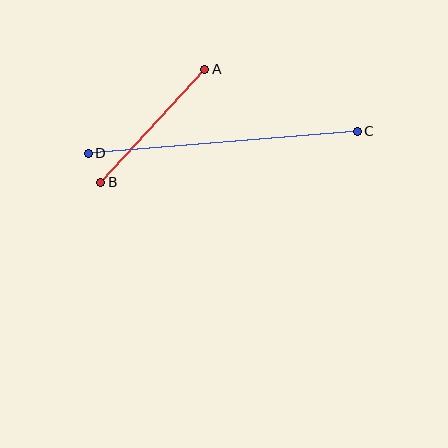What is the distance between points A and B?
The distance is approximately 154 pixels.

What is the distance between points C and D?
The distance is approximately 270 pixels.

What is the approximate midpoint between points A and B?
The midpoint is at approximately (153, 126) pixels.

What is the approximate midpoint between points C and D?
The midpoint is at approximately (223, 142) pixels.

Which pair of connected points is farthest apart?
Points C and D are farthest apart.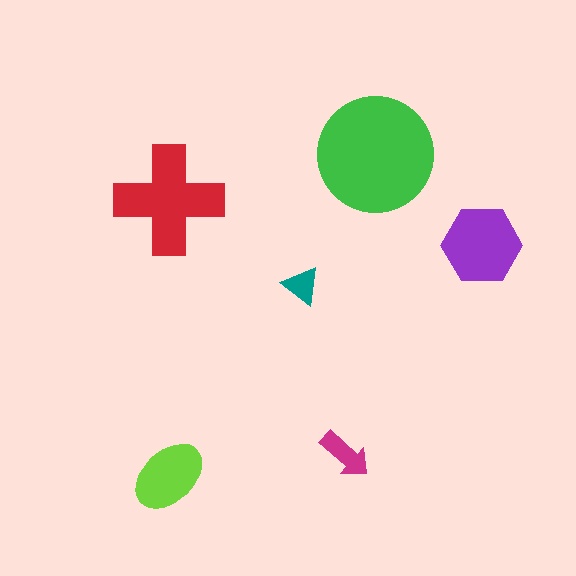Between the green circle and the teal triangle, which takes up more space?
The green circle.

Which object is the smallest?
The teal triangle.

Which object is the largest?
The green circle.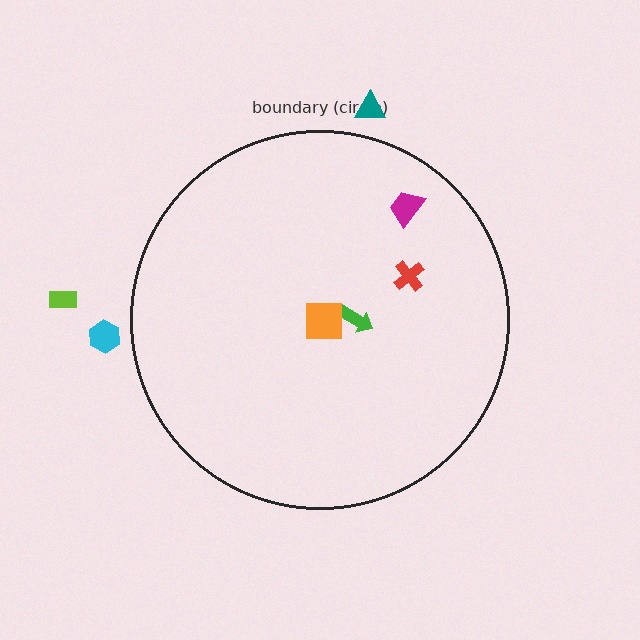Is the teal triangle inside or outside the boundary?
Outside.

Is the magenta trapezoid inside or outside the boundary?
Inside.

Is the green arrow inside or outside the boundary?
Inside.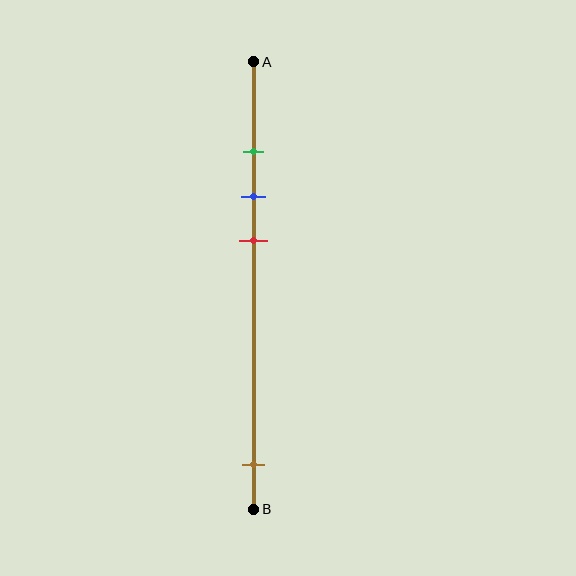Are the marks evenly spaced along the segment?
No, the marks are not evenly spaced.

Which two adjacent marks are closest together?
The green and blue marks are the closest adjacent pair.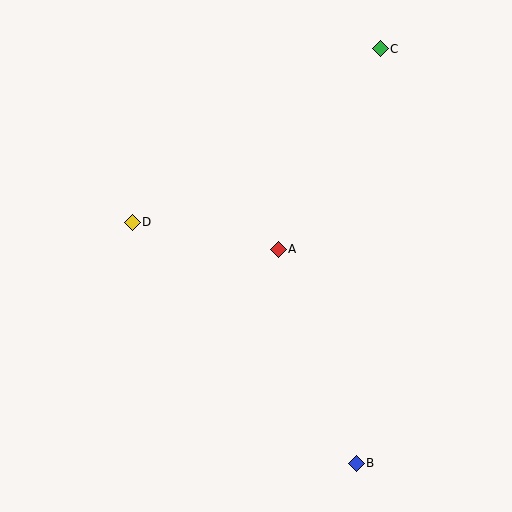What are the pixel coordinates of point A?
Point A is at (278, 249).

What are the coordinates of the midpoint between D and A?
The midpoint between D and A is at (205, 236).